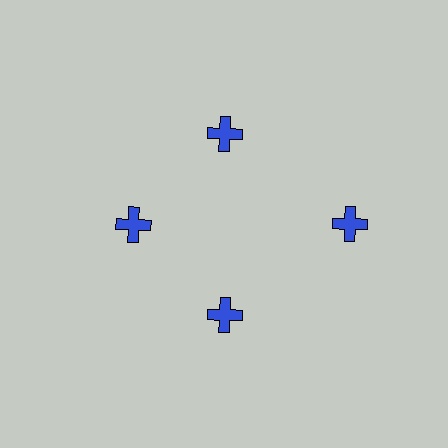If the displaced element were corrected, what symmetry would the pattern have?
It would have 4-fold rotational symmetry — the pattern would map onto itself every 90 degrees.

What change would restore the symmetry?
The symmetry would be restored by moving it inward, back onto the ring so that all 4 crosses sit at equal angles and equal distance from the center.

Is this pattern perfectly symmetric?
No. The 4 blue crosses are arranged in a ring, but one element near the 3 o'clock position is pushed outward from the center, breaking the 4-fold rotational symmetry.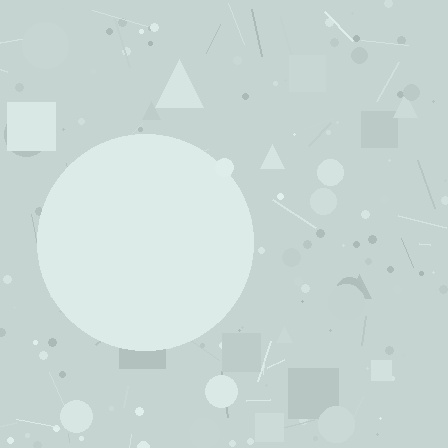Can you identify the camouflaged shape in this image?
The camouflaged shape is a circle.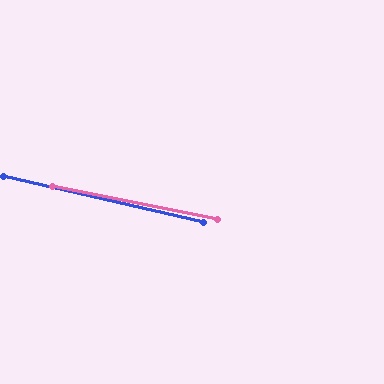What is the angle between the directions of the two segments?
Approximately 2 degrees.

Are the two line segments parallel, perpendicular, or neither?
Parallel — their directions differ by only 1.6°.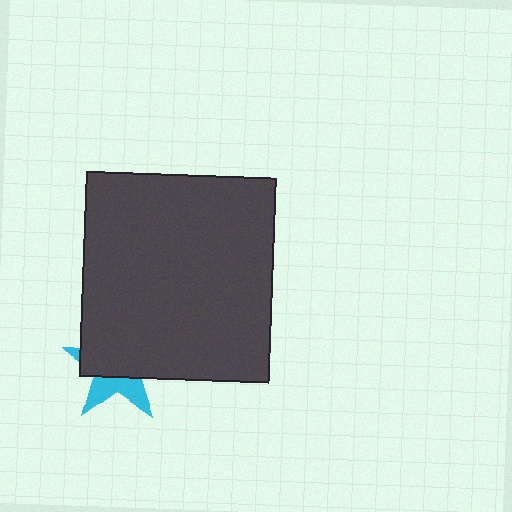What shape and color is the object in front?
The object in front is a dark gray rectangle.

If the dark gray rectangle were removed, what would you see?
You would see the complete cyan star.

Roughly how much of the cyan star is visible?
A small part of it is visible (roughly 35%).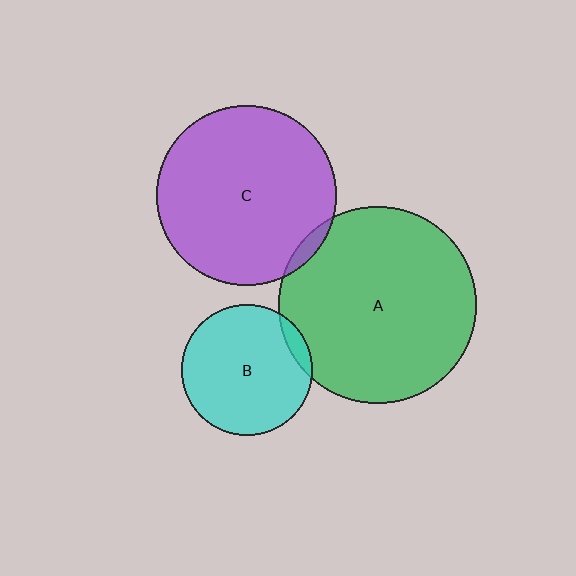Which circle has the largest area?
Circle A (green).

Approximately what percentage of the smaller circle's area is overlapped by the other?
Approximately 5%.